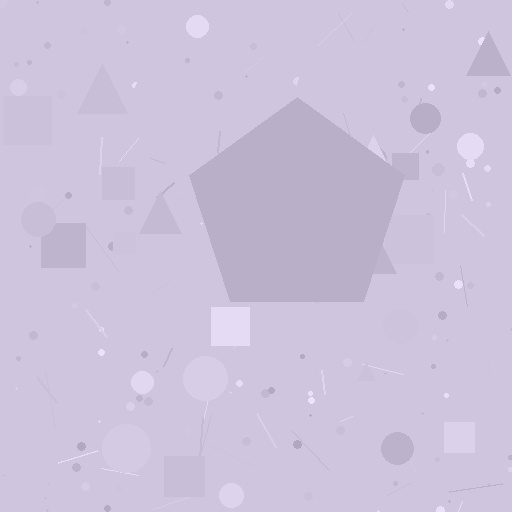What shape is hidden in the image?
A pentagon is hidden in the image.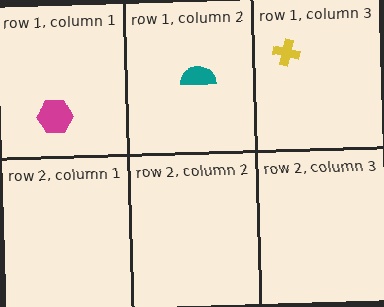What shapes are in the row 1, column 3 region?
The yellow cross.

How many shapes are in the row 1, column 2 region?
1.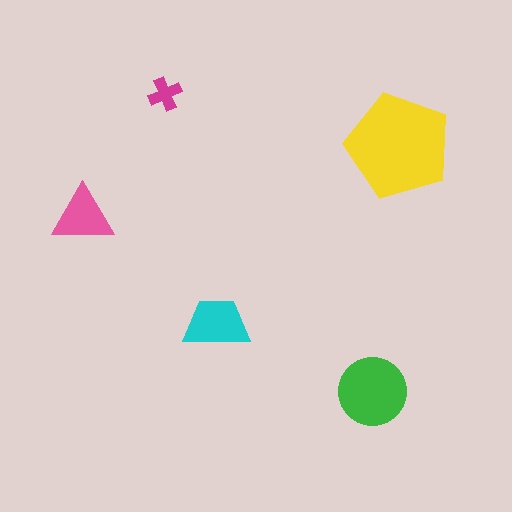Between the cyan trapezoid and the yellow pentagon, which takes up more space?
The yellow pentagon.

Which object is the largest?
The yellow pentagon.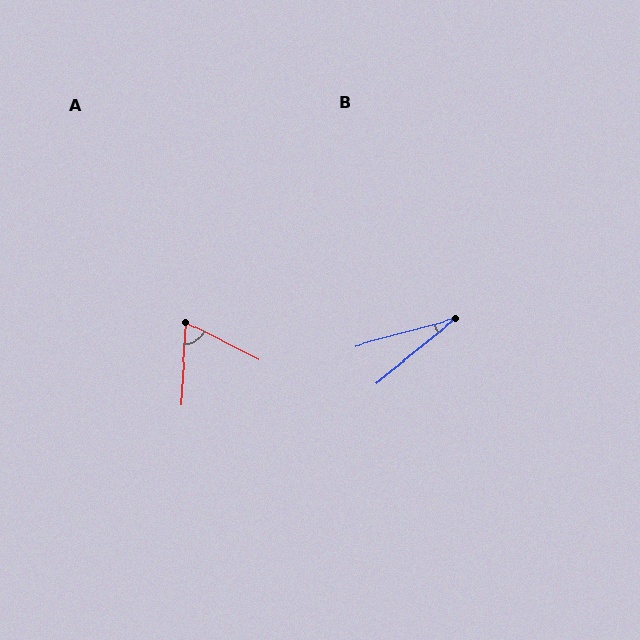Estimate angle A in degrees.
Approximately 67 degrees.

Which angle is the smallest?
B, at approximately 24 degrees.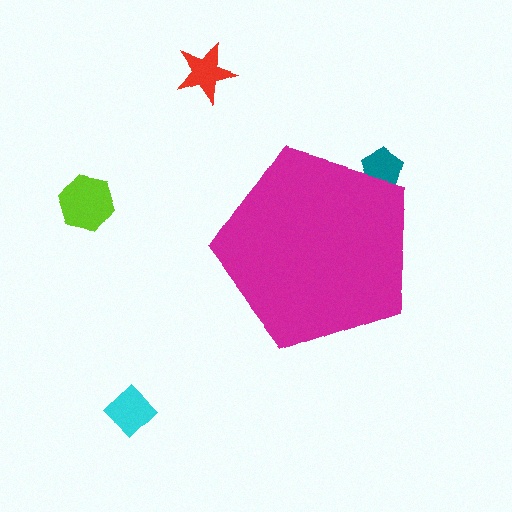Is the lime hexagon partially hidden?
No, the lime hexagon is fully visible.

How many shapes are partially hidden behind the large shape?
1 shape is partially hidden.